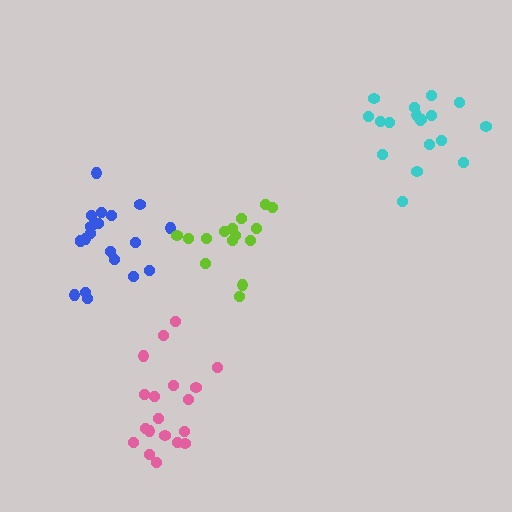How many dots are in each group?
Group 1: 20 dots, Group 2: 19 dots, Group 3: 15 dots, Group 4: 19 dots (73 total).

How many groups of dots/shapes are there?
There are 4 groups.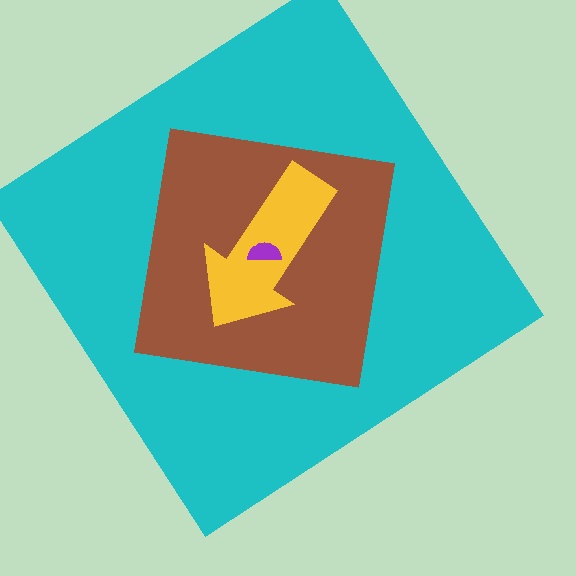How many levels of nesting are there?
4.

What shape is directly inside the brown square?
The yellow arrow.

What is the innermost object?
The purple semicircle.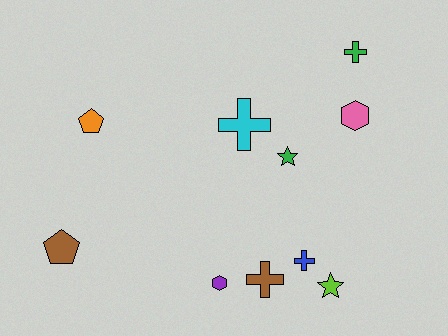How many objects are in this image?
There are 10 objects.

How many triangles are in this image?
There are no triangles.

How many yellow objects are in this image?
There are no yellow objects.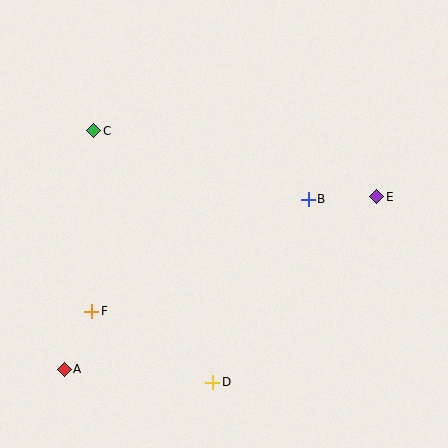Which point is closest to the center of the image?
Point B at (308, 199) is closest to the center.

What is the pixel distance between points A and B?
The distance between A and B is 297 pixels.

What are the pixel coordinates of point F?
Point F is at (92, 311).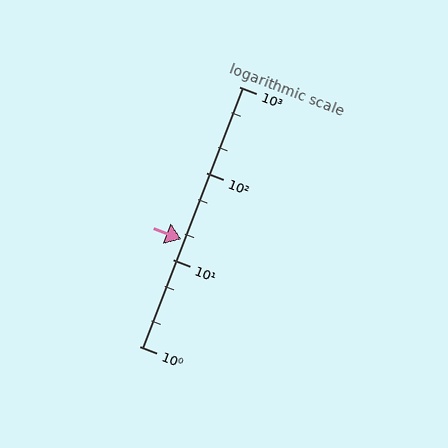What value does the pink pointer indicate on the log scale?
The pointer indicates approximately 17.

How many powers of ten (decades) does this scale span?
The scale spans 3 decades, from 1 to 1000.